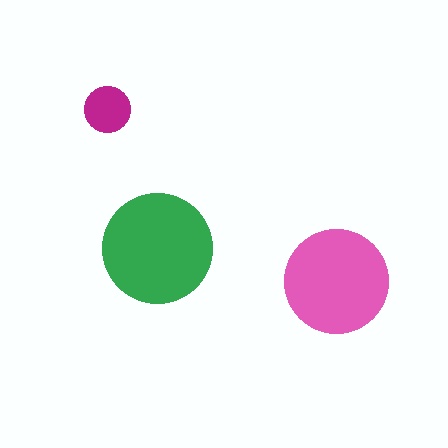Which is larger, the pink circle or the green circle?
The green one.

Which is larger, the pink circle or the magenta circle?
The pink one.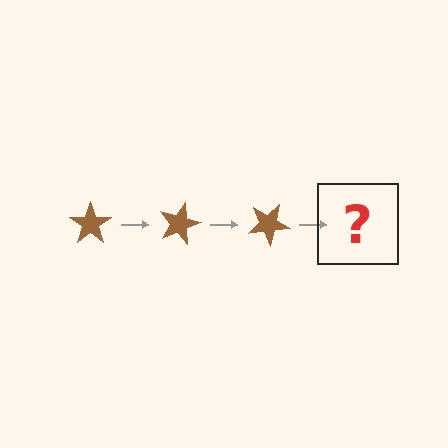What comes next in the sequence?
The next element should be a brown star rotated 45 degrees.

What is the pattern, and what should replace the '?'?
The pattern is that the star rotates 15 degrees each step. The '?' should be a brown star rotated 45 degrees.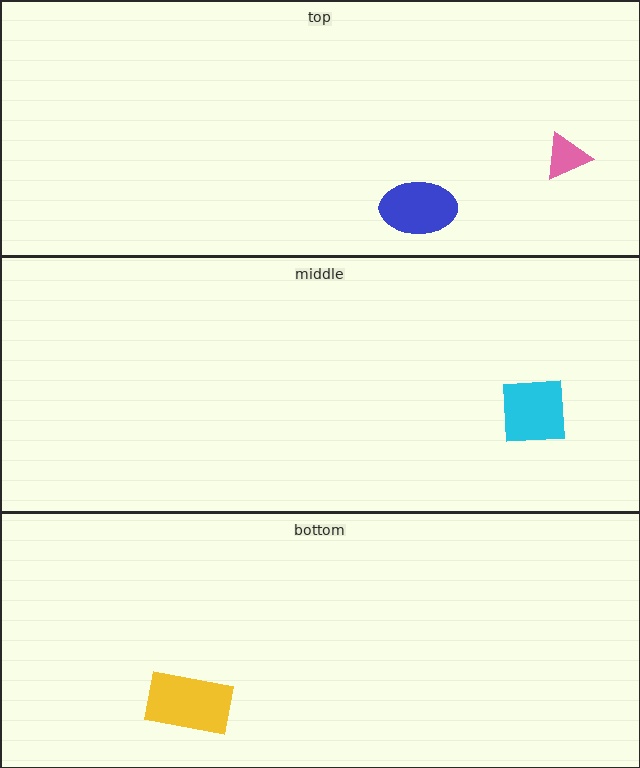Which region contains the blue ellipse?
The top region.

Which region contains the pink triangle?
The top region.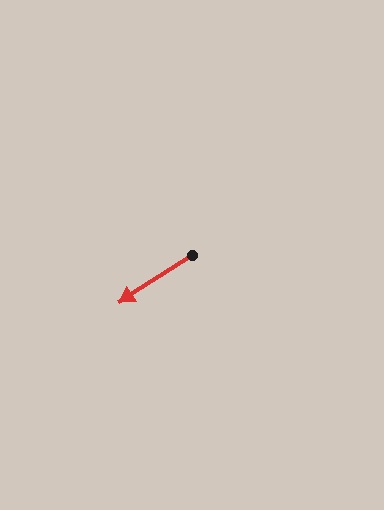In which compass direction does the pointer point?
Southwest.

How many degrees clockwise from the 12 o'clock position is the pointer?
Approximately 237 degrees.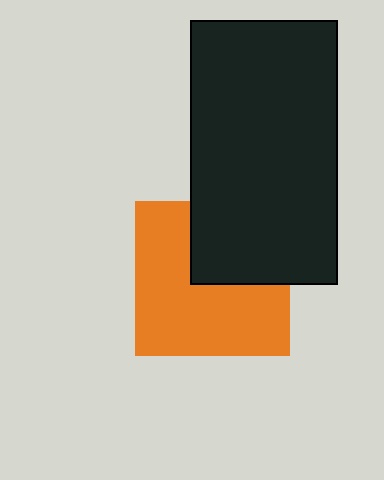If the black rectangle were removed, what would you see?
You would see the complete orange square.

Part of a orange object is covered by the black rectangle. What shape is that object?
It is a square.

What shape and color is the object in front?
The object in front is a black rectangle.